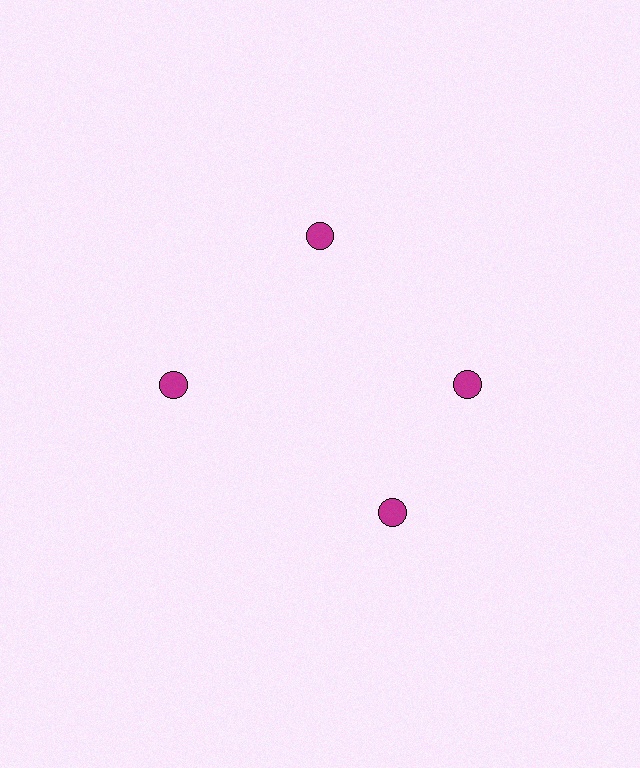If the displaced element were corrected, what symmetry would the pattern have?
It would have 4-fold rotational symmetry — the pattern would map onto itself every 90 degrees.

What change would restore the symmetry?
The symmetry would be restored by rotating it back into even spacing with its neighbors so that all 4 circles sit at equal angles and equal distance from the center.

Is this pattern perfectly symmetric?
No. The 4 magenta circles are arranged in a ring, but one element near the 6 o'clock position is rotated out of alignment along the ring, breaking the 4-fold rotational symmetry.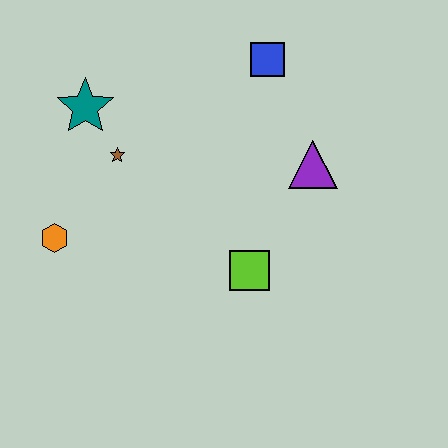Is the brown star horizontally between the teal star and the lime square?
Yes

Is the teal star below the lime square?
No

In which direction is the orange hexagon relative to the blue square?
The orange hexagon is to the left of the blue square.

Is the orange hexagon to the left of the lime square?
Yes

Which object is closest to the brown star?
The teal star is closest to the brown star.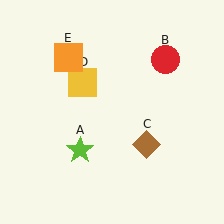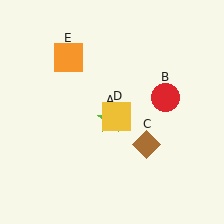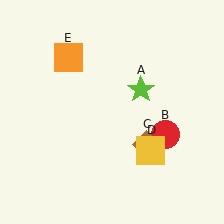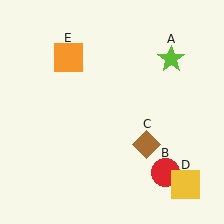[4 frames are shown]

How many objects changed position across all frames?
3 objects changed position: lime star (object A), red circle (object B), yellow square (object D).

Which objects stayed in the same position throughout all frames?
Brown diamond (object C) and orange square (object E) remained stationary.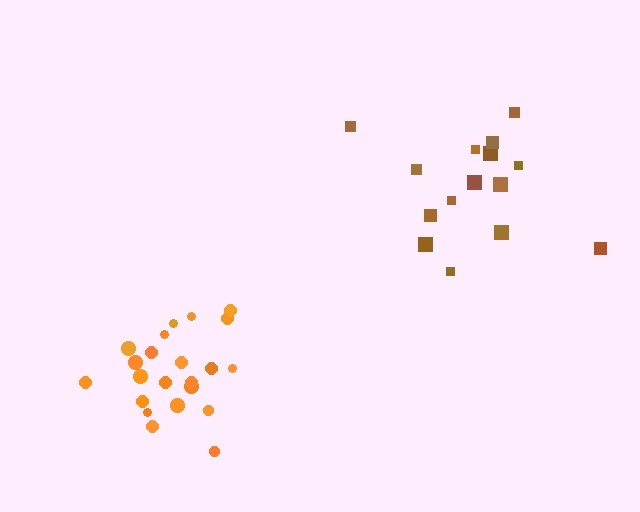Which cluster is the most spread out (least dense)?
Brown.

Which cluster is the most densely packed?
Orange.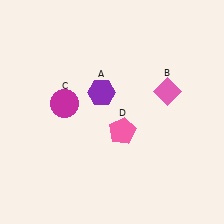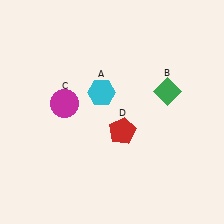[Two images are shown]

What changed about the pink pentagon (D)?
In Image 1, D is pink. In Image 2, it changed to red.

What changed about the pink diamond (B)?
In Image 1, B is pink. In Image 2, it changed to green.